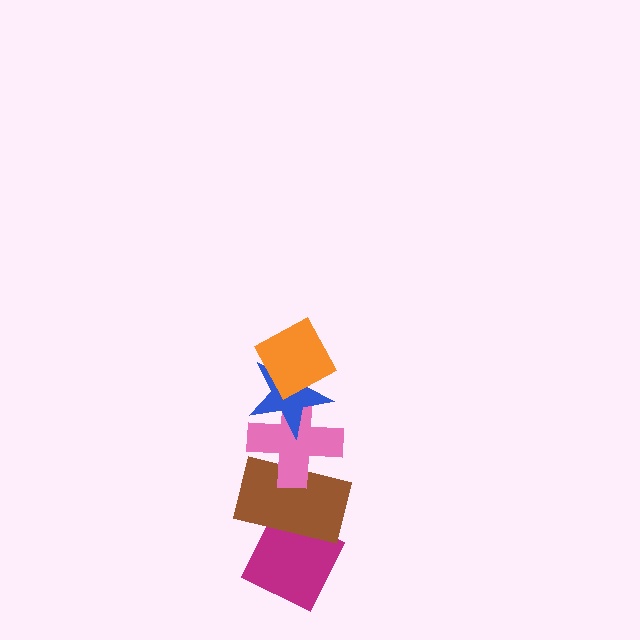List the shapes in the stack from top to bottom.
From top to bottom: the orange diamond, the blue star, the pink cross, the brown rectangle, the magenta diamond.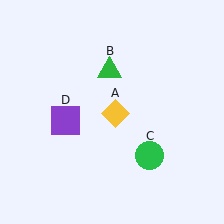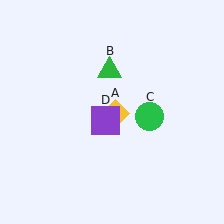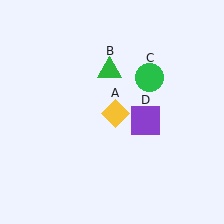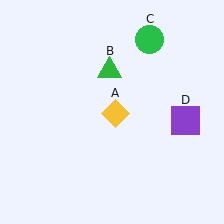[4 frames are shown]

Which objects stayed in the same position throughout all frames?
Yellow diamond (object A) and green triangle (object B) remained stationary.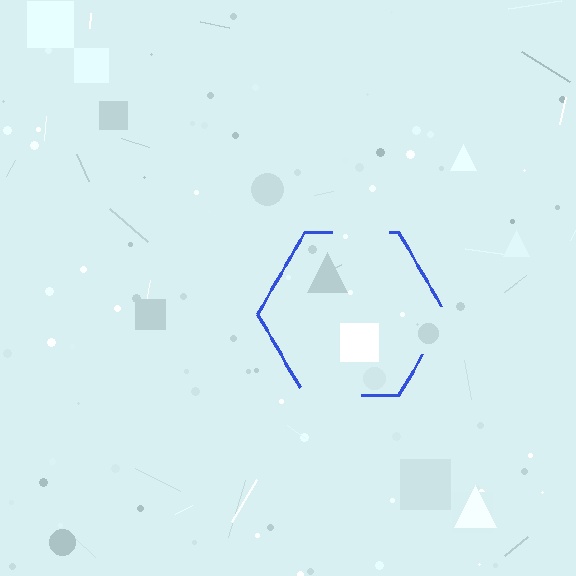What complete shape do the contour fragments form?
The contour fragments form a hexagon.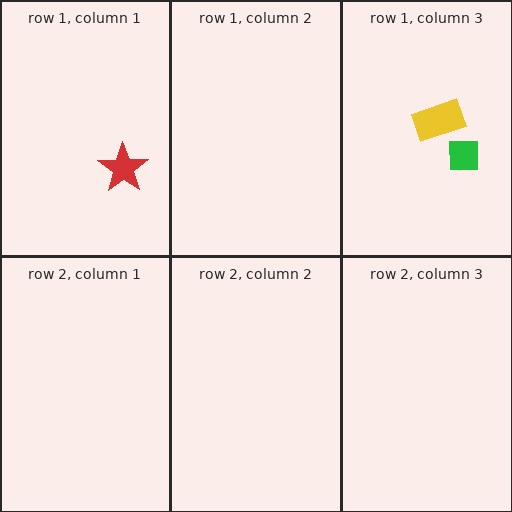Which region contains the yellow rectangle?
The row 1, column 3 region.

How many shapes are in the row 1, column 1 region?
1.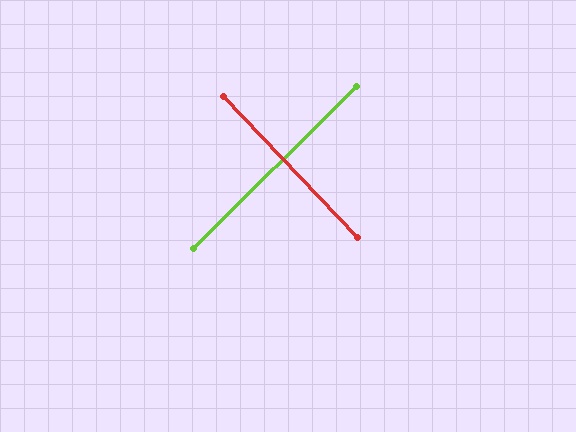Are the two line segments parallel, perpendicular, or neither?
Perpendicular — they meet at approximately 89°.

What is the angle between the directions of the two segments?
Approximately 89 degrees.